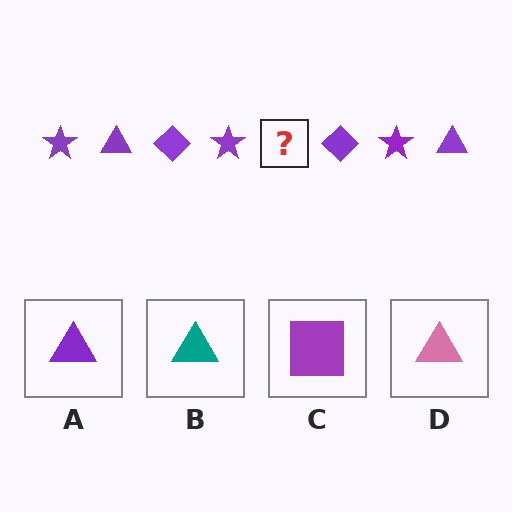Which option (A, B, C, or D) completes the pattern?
A.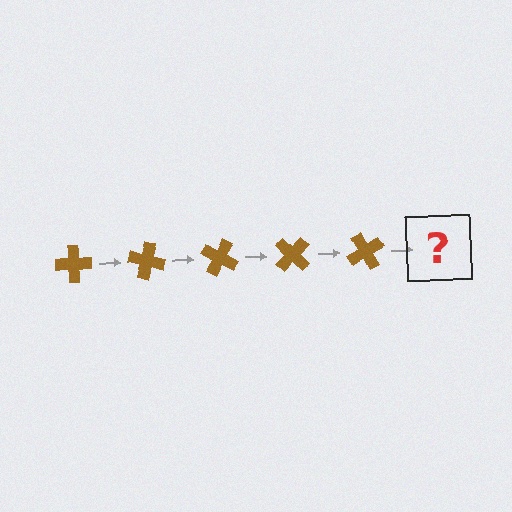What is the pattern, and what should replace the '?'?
The pattern is that the cross rotates 15 degrees each step. The '?' should be a brown cross rotated 75 degrees.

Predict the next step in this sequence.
The next step is a brown cross rotated 75 degrees.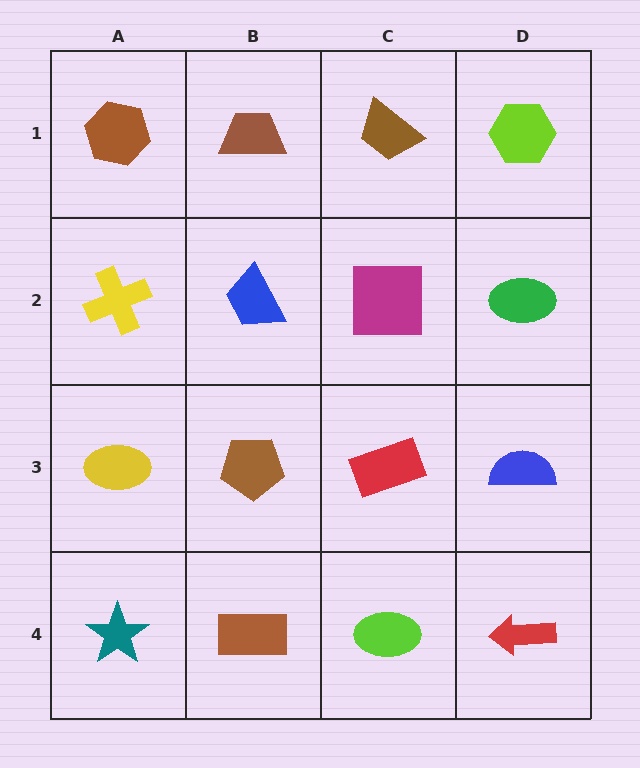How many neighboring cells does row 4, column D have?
2.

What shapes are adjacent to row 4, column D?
A blue semicircle (row 3, column D), a lime ellipse (row 4, column C).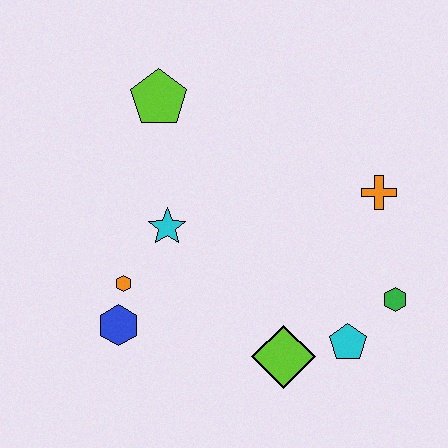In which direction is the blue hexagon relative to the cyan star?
The blue hexagon is below the cyan star.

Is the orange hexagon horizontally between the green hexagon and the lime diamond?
No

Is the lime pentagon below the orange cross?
No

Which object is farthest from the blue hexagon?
The orange cross is farthest from the blue hexagon.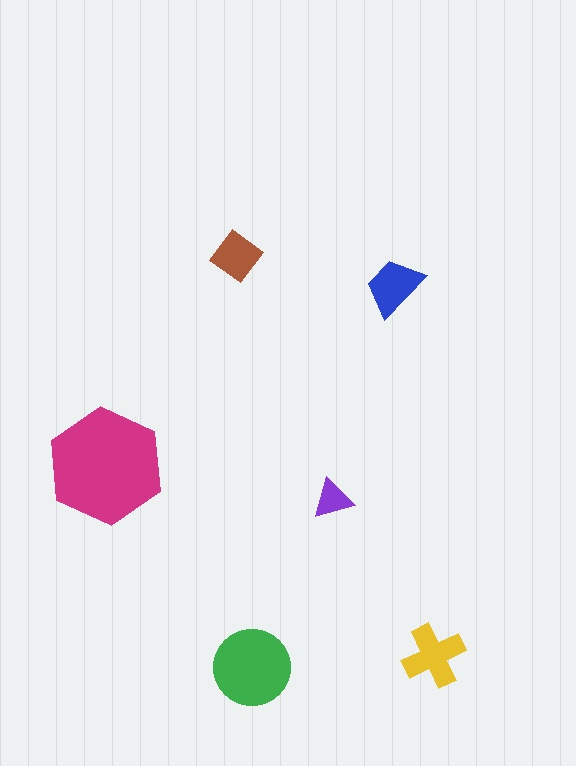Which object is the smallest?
The purple triangle.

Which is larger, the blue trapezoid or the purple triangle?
The blue trapezoid.